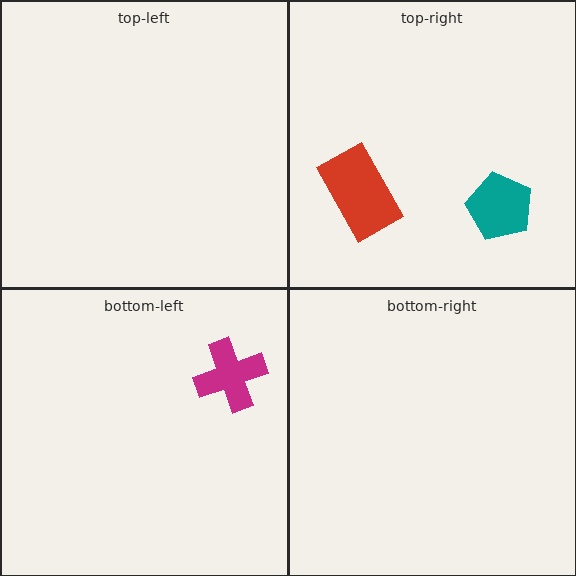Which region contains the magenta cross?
The bottom-left region.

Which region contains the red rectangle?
The top-right region.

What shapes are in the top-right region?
The teal pentagon, the red rectangle.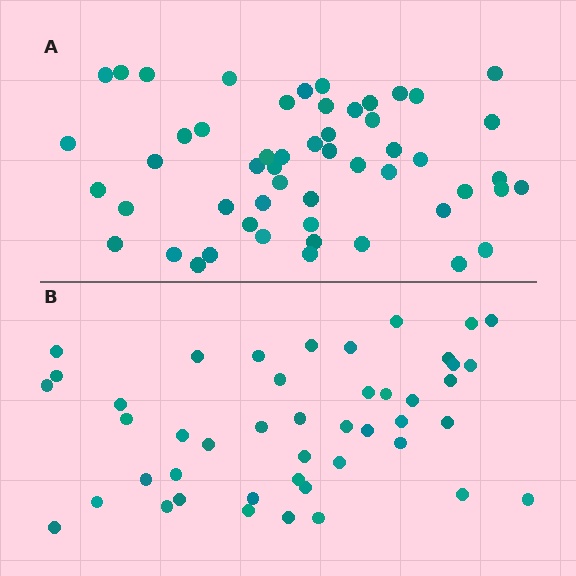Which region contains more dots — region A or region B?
Region A (the top region) has more dots.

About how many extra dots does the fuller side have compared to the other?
Region A has roughly 8 or so more dots than region B.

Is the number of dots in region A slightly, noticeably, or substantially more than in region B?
Region A has only slightly more — the two regions are fairly close. The ratio is roughly 1.2 to 1.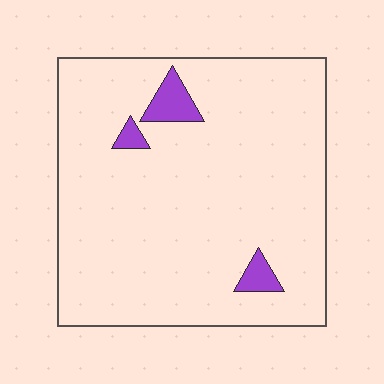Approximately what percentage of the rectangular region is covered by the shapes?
Approximately 5%.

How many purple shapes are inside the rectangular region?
3.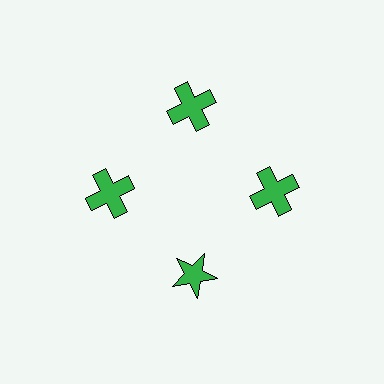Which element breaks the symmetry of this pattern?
The green star at roughly the 6 o'clock position breaks the symmetry. All other shapes are green crosses.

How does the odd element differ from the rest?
It has a different shape: star instead of cross.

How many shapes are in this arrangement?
There are 4 shapes arranged in a ring pattern.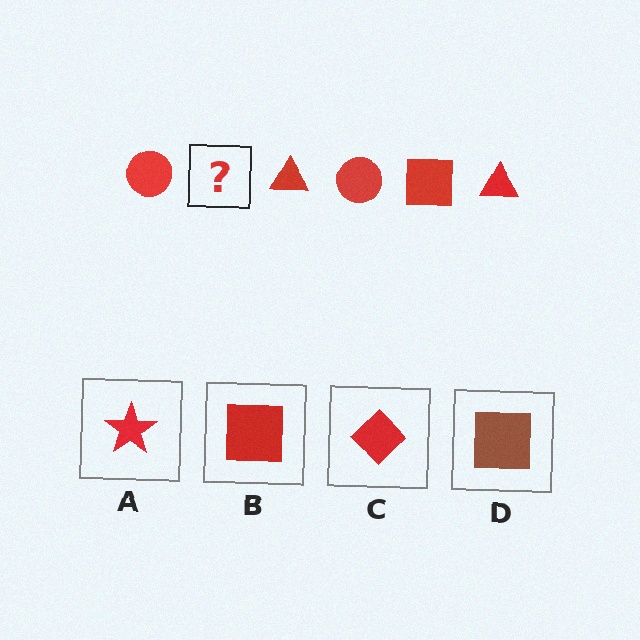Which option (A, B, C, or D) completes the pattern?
B.